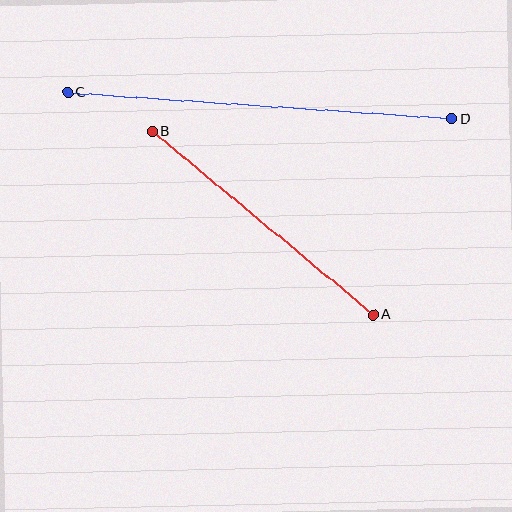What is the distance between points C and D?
The distance is approximately 385 pixels.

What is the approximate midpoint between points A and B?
The midpoint is at approximately (263, 223) pixels.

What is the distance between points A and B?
The distance is approximately 287 pixels.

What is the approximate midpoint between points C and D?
The midpoint is at approximately (260, 105) pixels.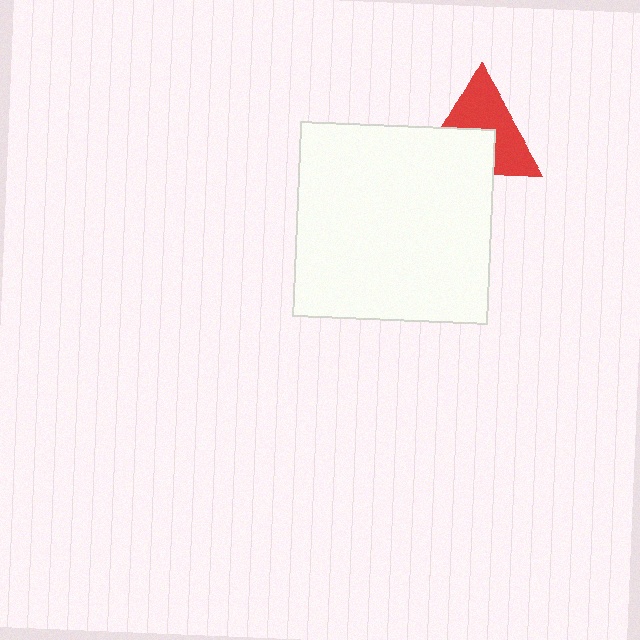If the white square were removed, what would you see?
You would see the complete red triangle.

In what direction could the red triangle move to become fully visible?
The red triangle could move up. That would shift it out from behind the white square entirely.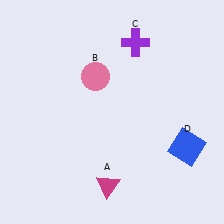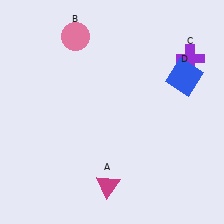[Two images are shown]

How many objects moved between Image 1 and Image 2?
3 objects moved between the two images.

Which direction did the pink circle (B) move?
The pink circle (B) moved up.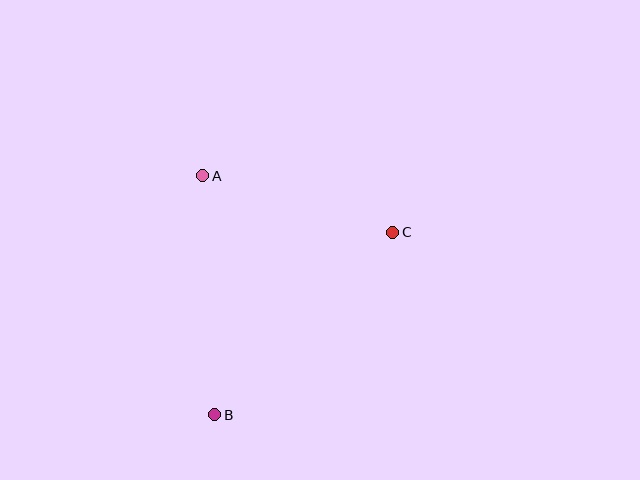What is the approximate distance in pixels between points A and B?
The distance between A and B is approximately 239 pixels.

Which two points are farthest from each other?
Points B and C are farthest from each other.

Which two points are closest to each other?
Points A and C are closest to each other.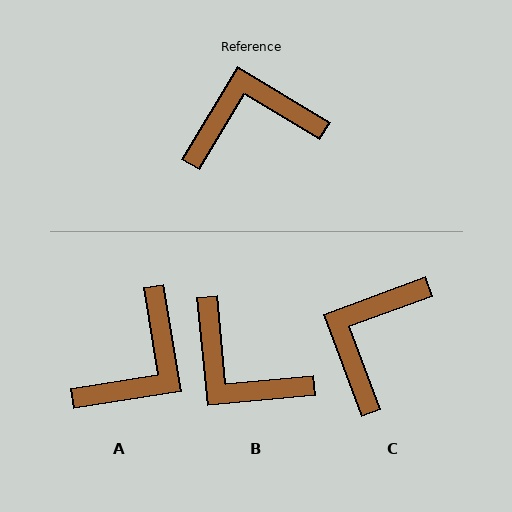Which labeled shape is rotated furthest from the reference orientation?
A, about 140 degrees away.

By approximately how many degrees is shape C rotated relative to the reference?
Approximately 52 degrees counter-clockwise.